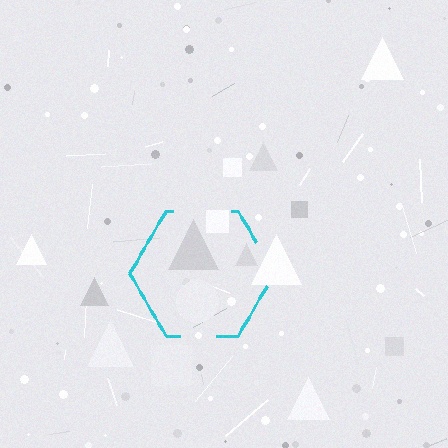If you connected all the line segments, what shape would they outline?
They would outline a hexagon.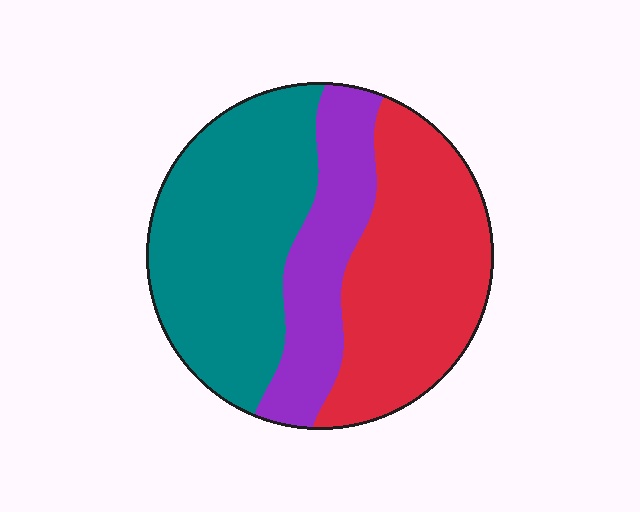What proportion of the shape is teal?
Teal covers 41% of the shape.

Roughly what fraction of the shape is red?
Red covers 37% of the shape.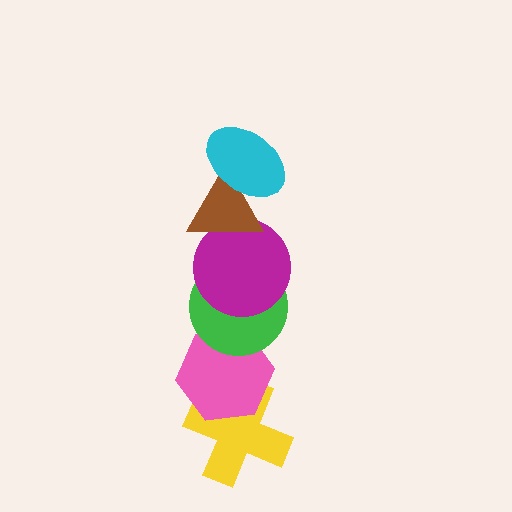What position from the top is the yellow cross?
The yellow cross is 6th from the top.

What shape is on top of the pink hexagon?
The green circle is on top of the pink hexagon.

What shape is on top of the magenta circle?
The brown triangle is on top of the magenta circle.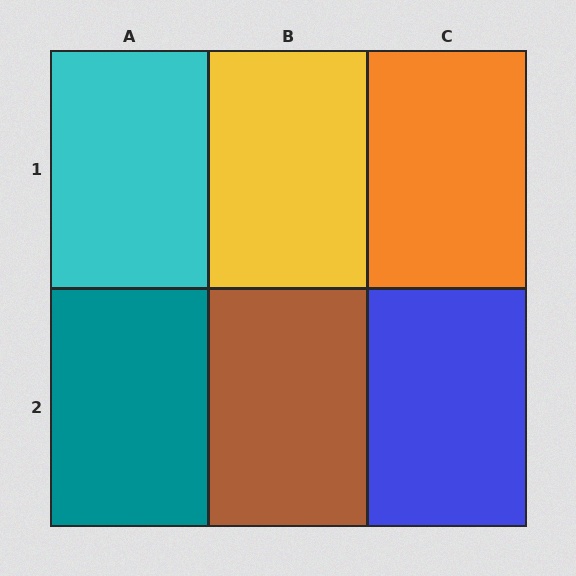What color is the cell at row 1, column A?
Cyan.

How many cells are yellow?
1 cell is yellow.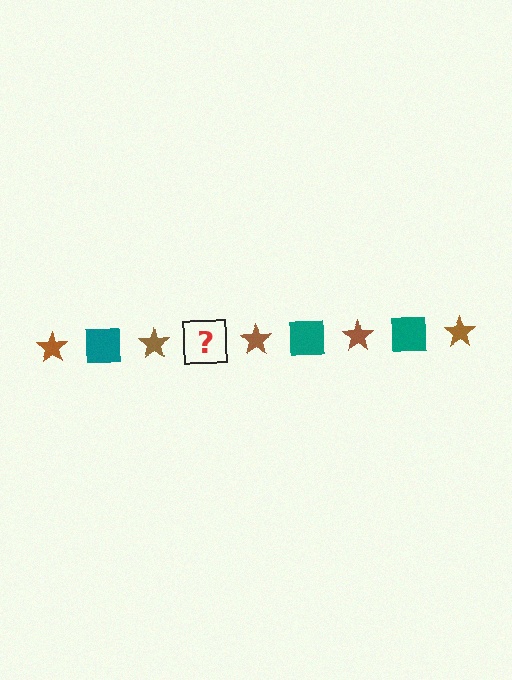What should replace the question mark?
The question mark should be replaced with a teal square.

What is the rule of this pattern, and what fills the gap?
The rule is that the pattern alternates between brown star and teal square. The gap should be filled with a teal square.